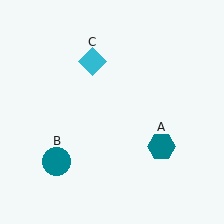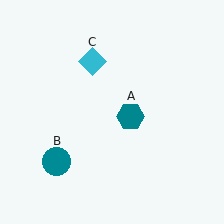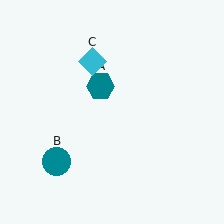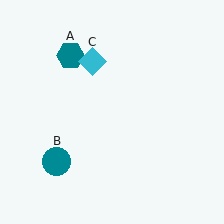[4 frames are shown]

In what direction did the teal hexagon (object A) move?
The teal hexagon (object A) moved up and to the left.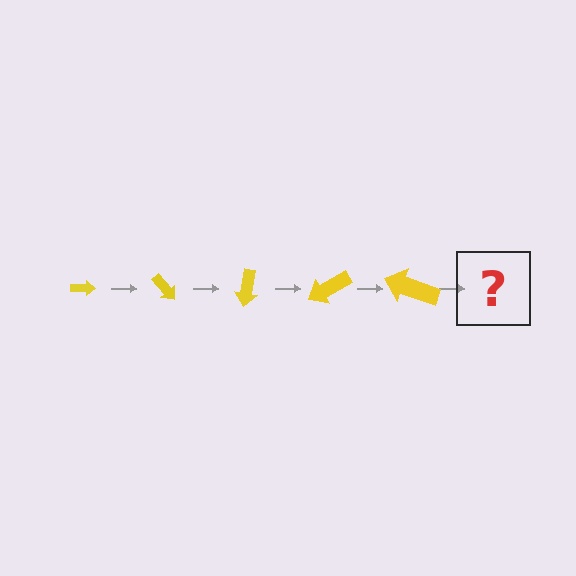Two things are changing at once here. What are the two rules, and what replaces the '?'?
The two rules are that the arrow grows larger each step and it rotates 50 degrees each step. The '?' should be an arrow, larger than the previous one and rotated 250 degrees from the start.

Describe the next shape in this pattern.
It should be an arrow, larger than the previous one and rotated 250 degrees from the start.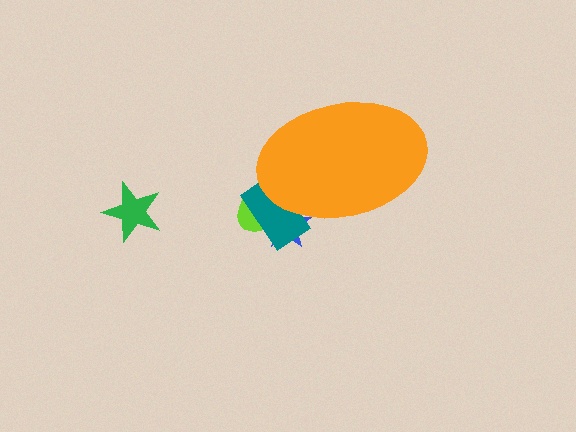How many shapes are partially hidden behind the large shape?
3 shapes are partially hidden.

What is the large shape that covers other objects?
An orange ellipse.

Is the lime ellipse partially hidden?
Yes, the lime ellipse is partially hidden behind the orange ellipse.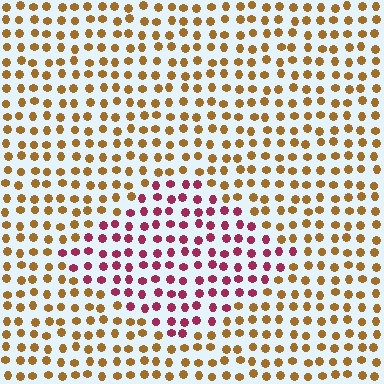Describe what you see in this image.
The image is filled with small brown elements in a uniform arrangement. A diamond-shaped region is visible where the elements are tinted to a slightly different hue, forming a subtle color boundary.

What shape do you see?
I see a diamond.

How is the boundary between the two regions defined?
The boundary is defined purely by a slight shift in hue (about 59 degrees). Spacing, size, and orientation are identical on both sides.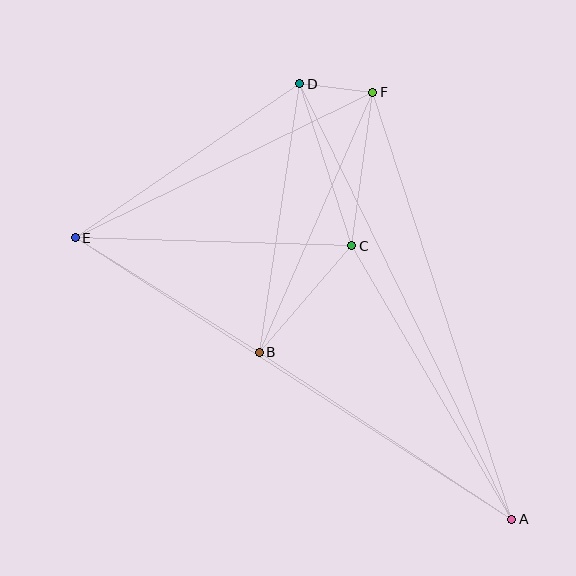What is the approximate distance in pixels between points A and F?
The distance between A and F is approximately 449 pixels.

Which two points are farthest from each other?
Points A and E are farthest from each other.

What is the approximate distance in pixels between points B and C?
The distance between B and C is approximately 141 pixels.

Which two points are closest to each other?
Points D and F are closest to each other.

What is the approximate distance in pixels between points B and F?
The distance between B and F is approximately 284 pixels.